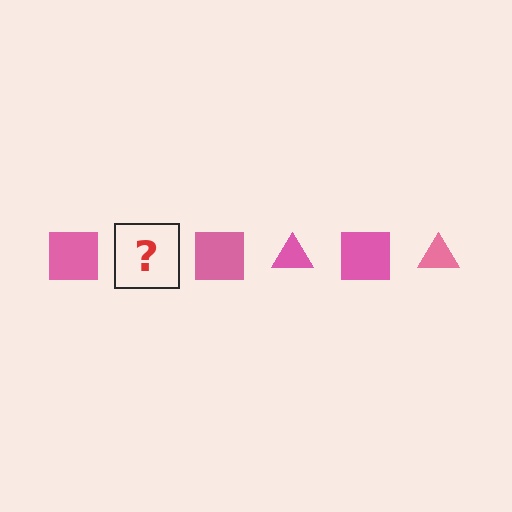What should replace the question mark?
The question mark should be replaced with a pink triangle.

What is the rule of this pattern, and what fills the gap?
The rule is that the pattern cycles through square, triangle shapes in pink. The gap should be filled with a pink triangle.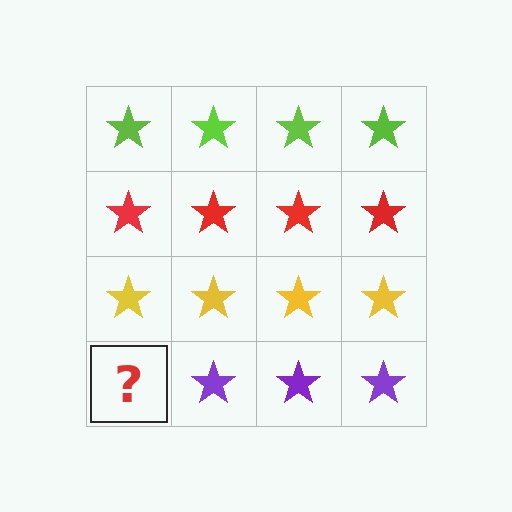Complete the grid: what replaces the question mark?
The question mark should be replaced with a purple star.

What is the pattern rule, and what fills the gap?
The rule is that each row has a consistent color. The gap should be filled with a purple star.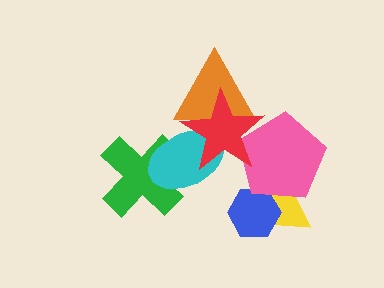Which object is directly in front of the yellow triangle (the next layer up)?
The blue hexagon is directly in front of the yellow triangle.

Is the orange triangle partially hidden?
Yes, it is partially covered by another shape.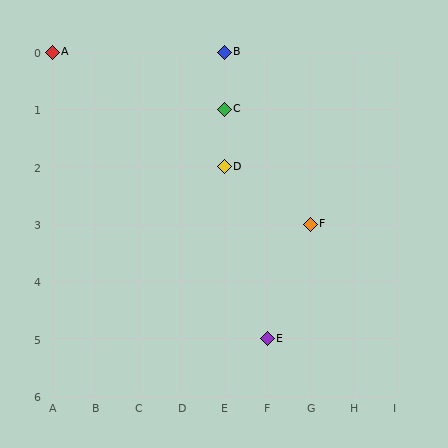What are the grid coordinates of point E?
Point E is at grid coordinates (F, 5).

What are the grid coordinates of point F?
Point F is at grid coordinates (G, 3).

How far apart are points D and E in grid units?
Points D and E are 1 column and 3 rows apart (about 3.2 grid units diagonally).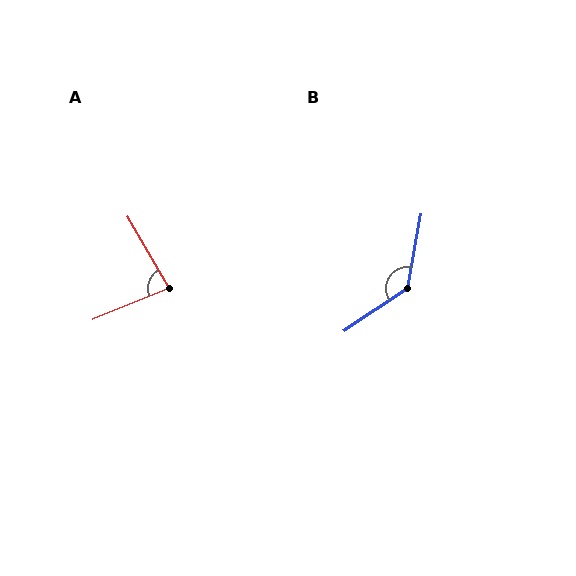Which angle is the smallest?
A, at approximately 83 degrees.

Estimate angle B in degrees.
Approximately 134 degrees.